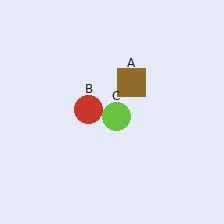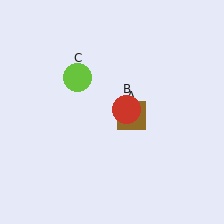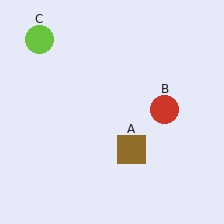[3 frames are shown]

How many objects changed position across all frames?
3 objects changed position: brown square (object A), red circle (object B), lime circle (object C).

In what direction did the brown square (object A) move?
The brown square (object A) moved down.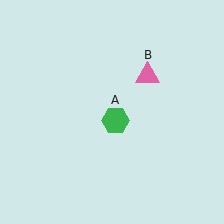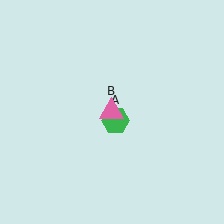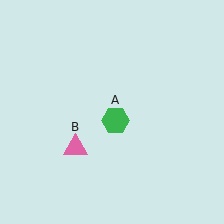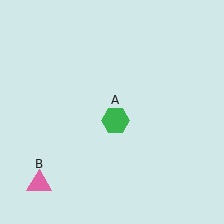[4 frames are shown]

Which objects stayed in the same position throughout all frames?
Green hexagon (object A) remained stationary.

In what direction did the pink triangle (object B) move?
The pink triangle (object B) moved down and to the left.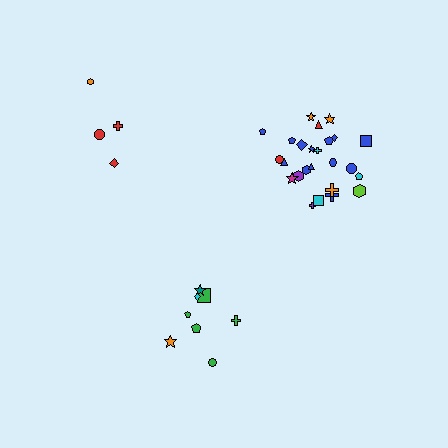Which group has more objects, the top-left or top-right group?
The top-right group.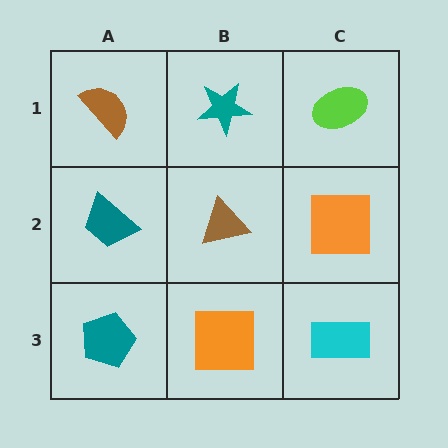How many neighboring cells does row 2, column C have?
3.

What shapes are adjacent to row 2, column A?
A brown semicircle (row 1, column A), a teal pentagon (row 3, column A), a brown triangle (row 2, column B).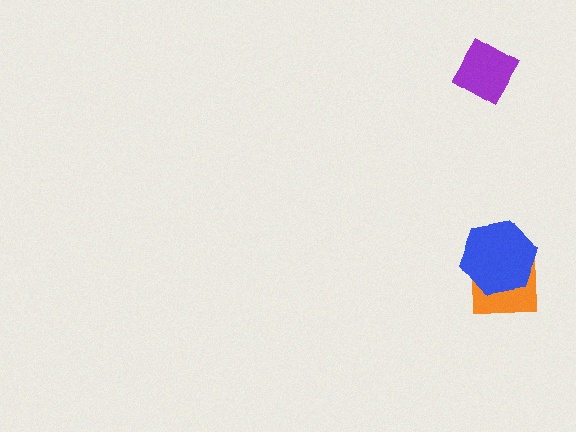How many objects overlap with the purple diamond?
0 objects overlap with the purple diamond.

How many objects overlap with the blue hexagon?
1 object overlaps with the blue hexagon.